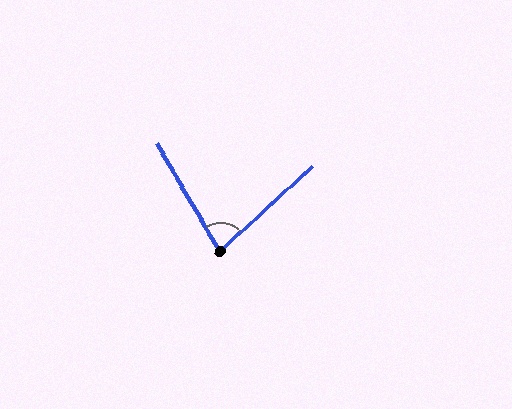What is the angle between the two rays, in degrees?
Approximately 78 degrees.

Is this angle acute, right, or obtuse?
It is acute.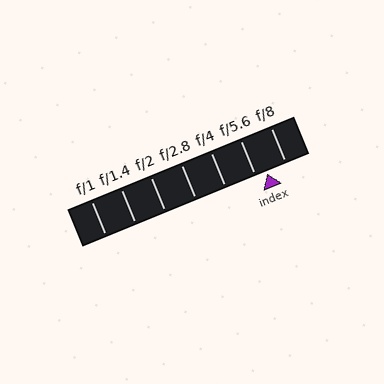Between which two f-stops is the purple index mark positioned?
The index mark is between f/5.6 and f/8.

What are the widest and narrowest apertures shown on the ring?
The widest aperture shown is f/1 and the narrowest is f/8.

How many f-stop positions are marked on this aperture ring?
There are 7 f-stop positions marked.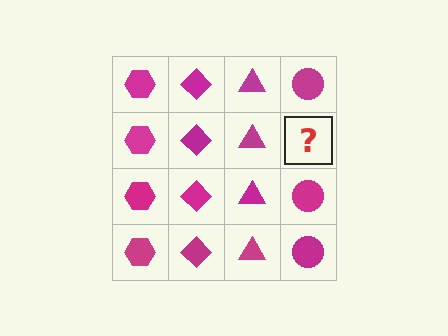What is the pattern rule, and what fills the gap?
The rule is that each column has a consistent shape. The gap should be filled with a magenta circle.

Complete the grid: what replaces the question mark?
The question mark should be replaced with a magenta circle.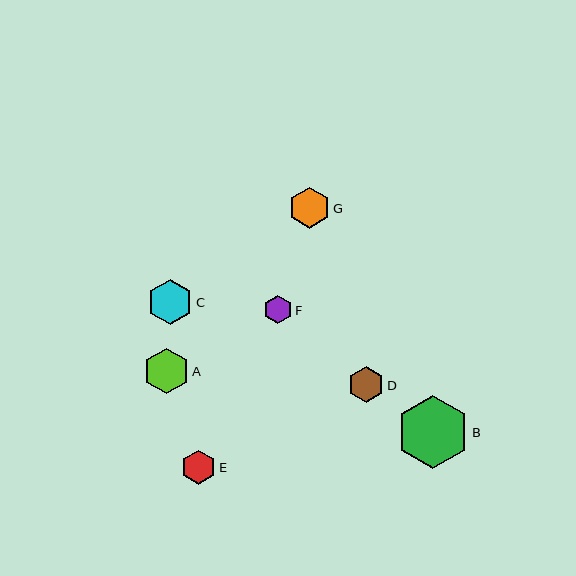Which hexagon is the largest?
Hexagon B is the largest with a size of approximately 73 pixels.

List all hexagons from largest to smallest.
From largest to smallest: B, A, C, G, D, E, F.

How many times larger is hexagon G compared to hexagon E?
Hexagon G is approximately 1.2 times the size of hexagon E.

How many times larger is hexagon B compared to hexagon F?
Hexagon B is approximately 2.6 times the size of hexagon F.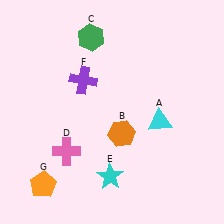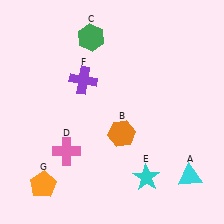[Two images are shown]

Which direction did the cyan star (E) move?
The cyan star (E) moved right.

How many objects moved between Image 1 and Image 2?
2 objects moved between the two images.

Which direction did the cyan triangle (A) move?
The cyan triangle (A) moved down.